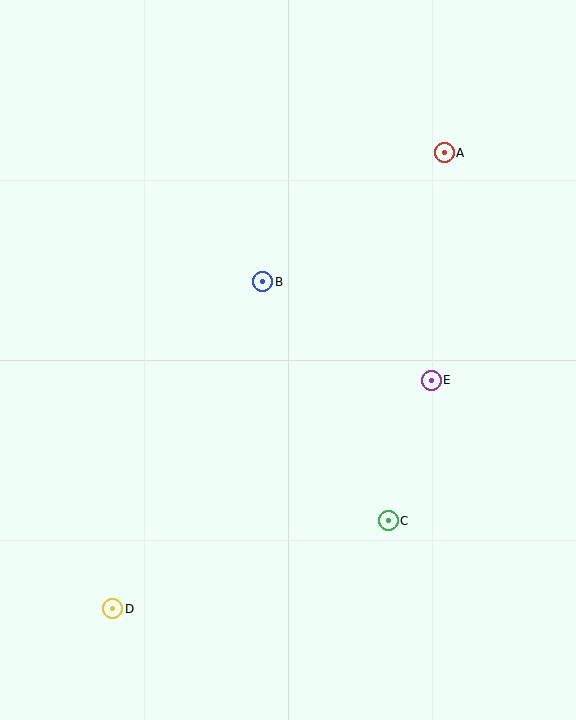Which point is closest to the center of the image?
Point B at (263, 282) is closest to the center.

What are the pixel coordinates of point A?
Point A is at (444, 153).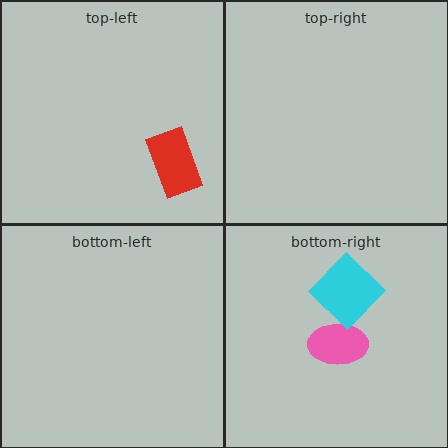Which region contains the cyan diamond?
The bottom-right region.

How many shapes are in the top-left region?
1.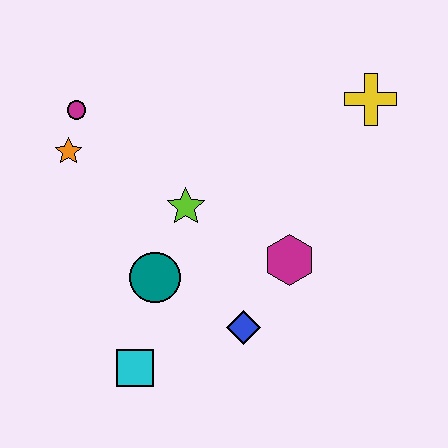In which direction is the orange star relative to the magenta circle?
The orange star is below the magenta circle.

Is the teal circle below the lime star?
Yes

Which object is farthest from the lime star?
The yellow cross is farthest from the lime star.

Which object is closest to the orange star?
The magenta circle is closest to the orange star.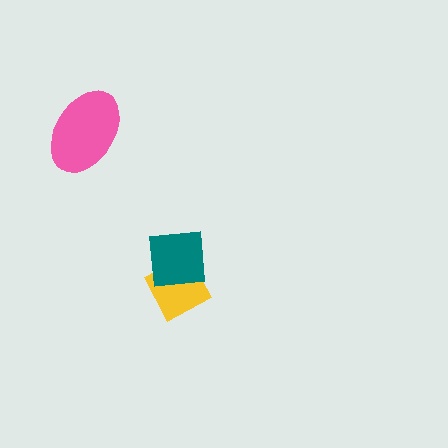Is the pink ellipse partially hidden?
No, no other shape covers it.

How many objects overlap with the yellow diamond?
1 object overlaps with the yellow diamond.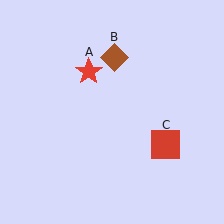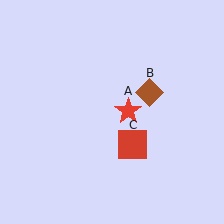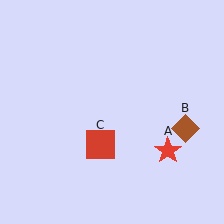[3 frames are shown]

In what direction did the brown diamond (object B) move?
The brown diamond (object B) moved down and to the right.